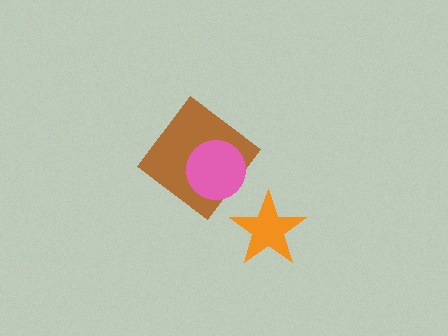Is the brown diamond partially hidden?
Yes, it is partially covered by another shape.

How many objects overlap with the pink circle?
1 object overlaps with the pink circle.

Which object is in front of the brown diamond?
The pink circle is in front of the brown diamond.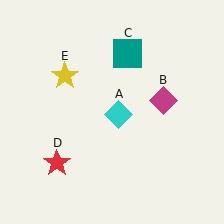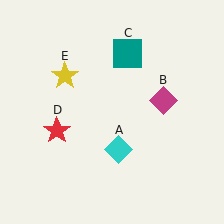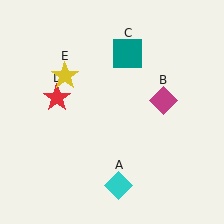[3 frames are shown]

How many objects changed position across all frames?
2 objects changed position: cyan diamond (object A), red star (object D).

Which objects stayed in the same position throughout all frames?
Magenta diamond (object B) and teal square (object C) and yellow star (object E) remained stationary.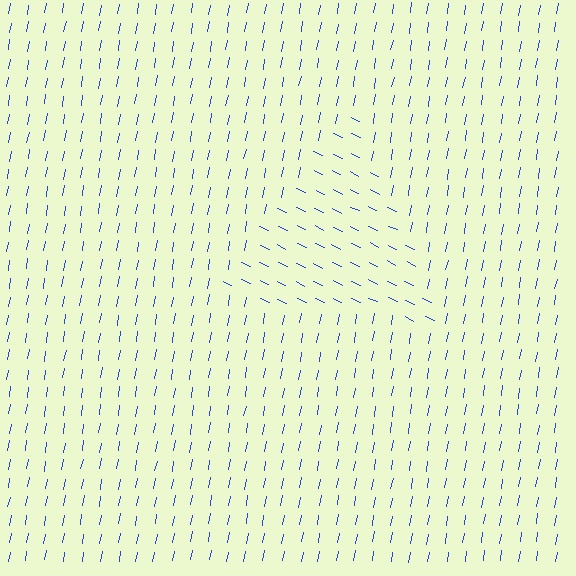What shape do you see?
I see a triangle.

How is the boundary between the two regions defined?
The boundary is defined purely by a change in line orientation (approximately 74 degrees difference). All lines are the same color and thickness.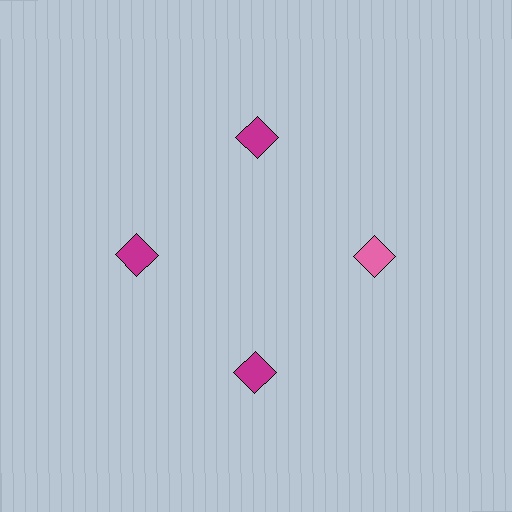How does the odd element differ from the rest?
It has a different color: pink instead of magenta.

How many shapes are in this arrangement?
There are 4 shapes arranged in a ring pattern.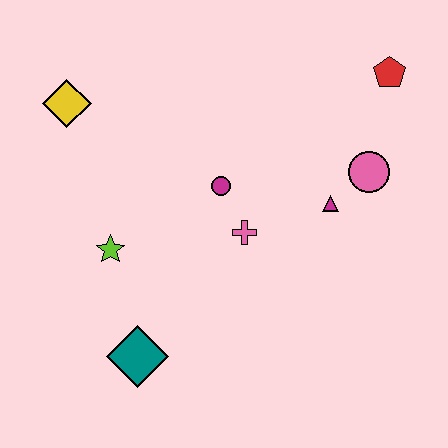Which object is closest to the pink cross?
The magenta circle is closest to the pink cross.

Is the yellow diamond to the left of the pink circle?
Yes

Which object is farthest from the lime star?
The red pentagon is farthest from the lime star.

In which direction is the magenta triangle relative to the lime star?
The magenta triangle is to the right of the lime star.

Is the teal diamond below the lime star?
Yes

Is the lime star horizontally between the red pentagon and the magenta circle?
No